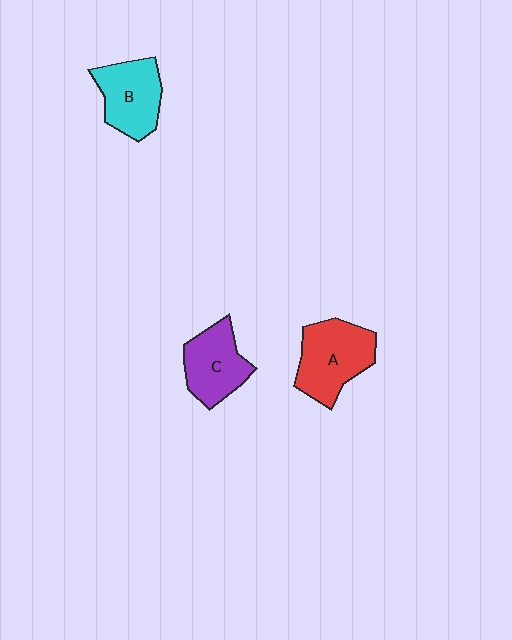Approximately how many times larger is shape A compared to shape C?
Approximately 1.2 times.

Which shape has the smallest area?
Shape C (purple).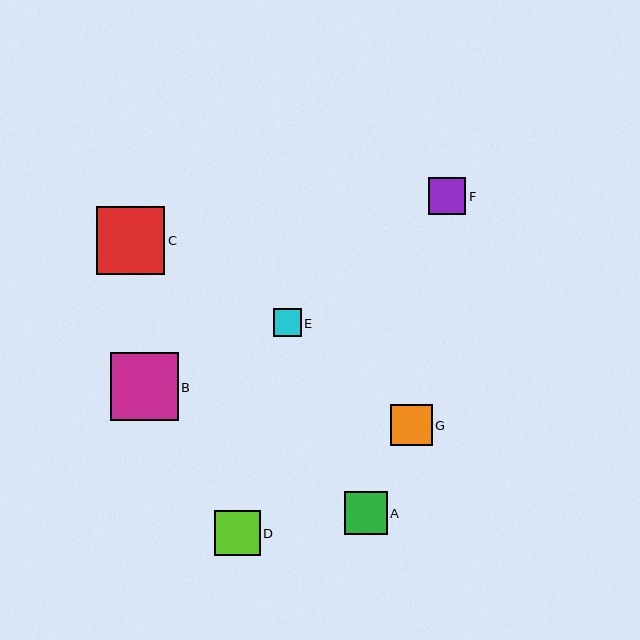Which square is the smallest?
Square E is the smallest with a size of approximately 28 pixels.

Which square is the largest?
Square B is the largest with a size of approximately 68 pixels.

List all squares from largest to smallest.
From largest to smallest: B, C, D, A, G, F, E.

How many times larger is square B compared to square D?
Square B is approximately 1.5 times the size of square D.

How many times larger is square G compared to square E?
Square G is approximately 1.5 times the size of square E.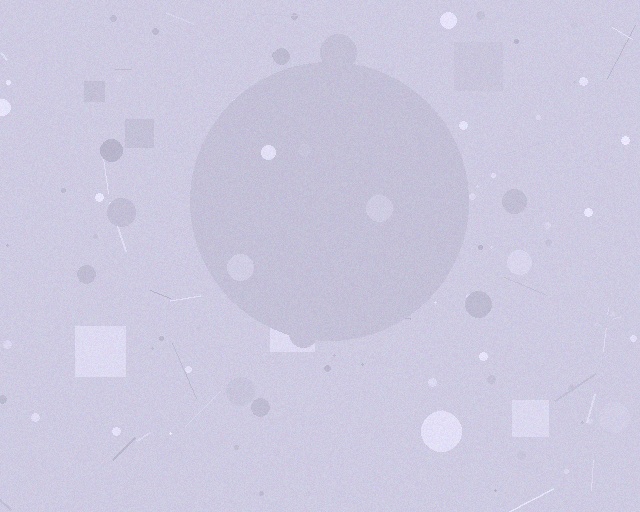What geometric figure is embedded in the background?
A circle is embedded in the background.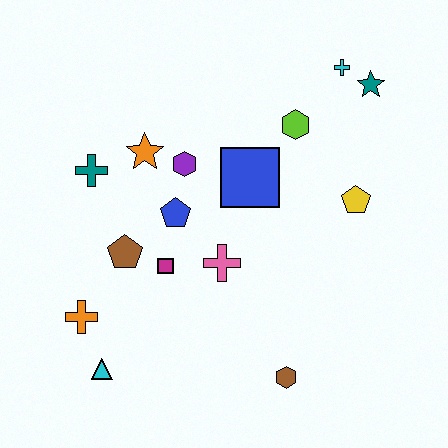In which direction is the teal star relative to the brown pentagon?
The teal star is to the right of the brown pentagon.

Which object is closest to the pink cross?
The magenta square is closest to the pink cross.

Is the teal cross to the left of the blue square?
Yes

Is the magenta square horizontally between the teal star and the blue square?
No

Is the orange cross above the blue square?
No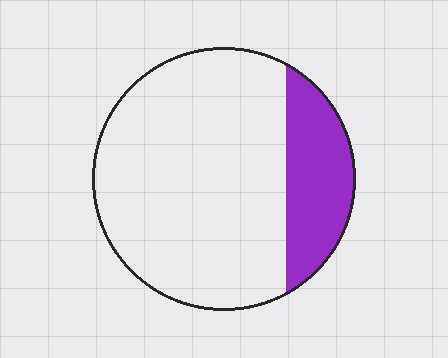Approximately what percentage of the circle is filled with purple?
Approximately 20%.